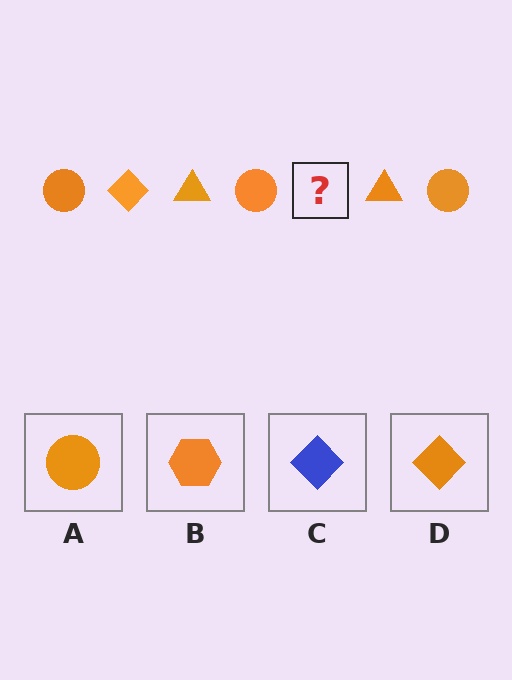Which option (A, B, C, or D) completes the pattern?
D.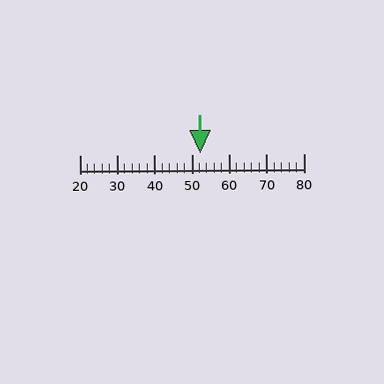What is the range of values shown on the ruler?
The ruler shows values from 20 to 80.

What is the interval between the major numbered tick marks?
The major tick marks are spaced 10 units apart.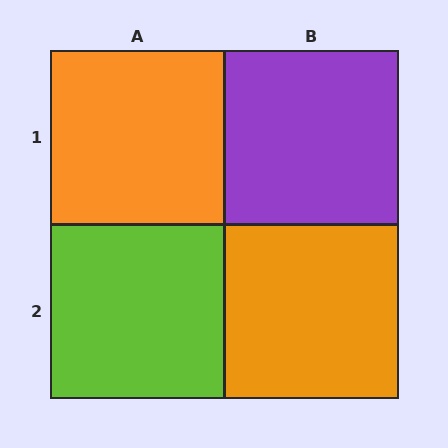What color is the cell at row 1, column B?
Purple.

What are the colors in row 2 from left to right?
Lime, orange.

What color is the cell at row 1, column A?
Orange.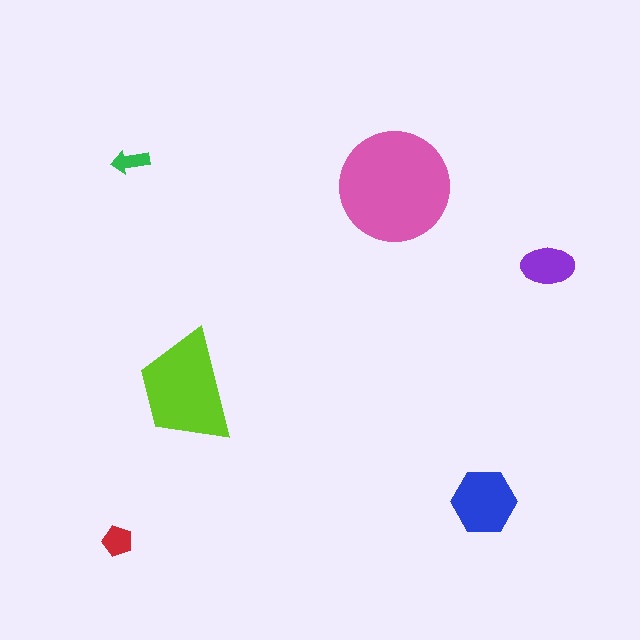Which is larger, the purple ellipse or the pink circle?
The pink circle.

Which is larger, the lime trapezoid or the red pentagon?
The lime trapezoid.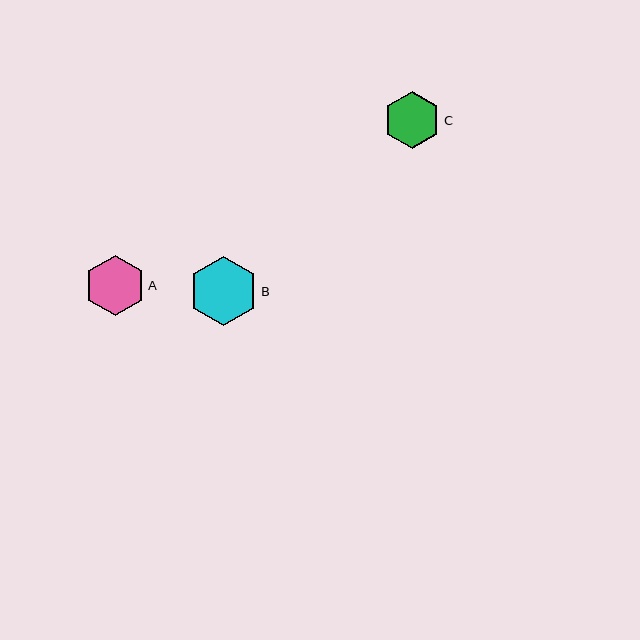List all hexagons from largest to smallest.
From largest to smallest: B, A, C.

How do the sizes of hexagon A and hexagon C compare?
Hexagon A and hexagon C are approximately the same size.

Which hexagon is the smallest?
Hexagon C is the smallest with a size of approximately 57 pixels.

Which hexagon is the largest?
Hexagon B is the largest with a size of approximately 69 pixels.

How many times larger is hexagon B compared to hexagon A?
Hexagon B is approximately 1.1 times the size of hexagon A.